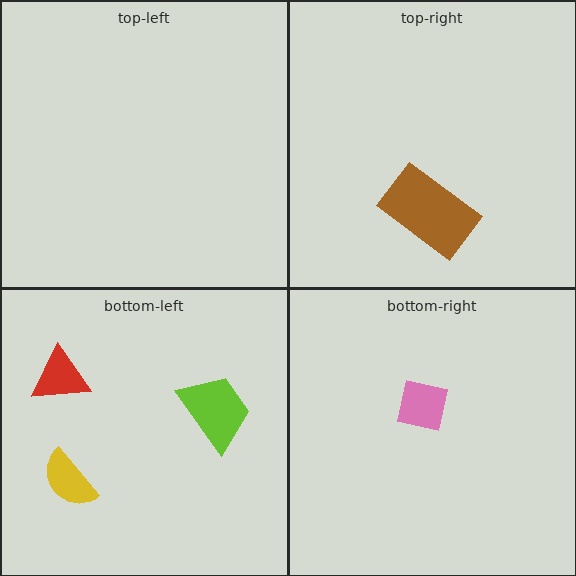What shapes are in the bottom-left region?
The red triangle, the lime trapezoid, the yellow semicircle.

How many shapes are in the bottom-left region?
3.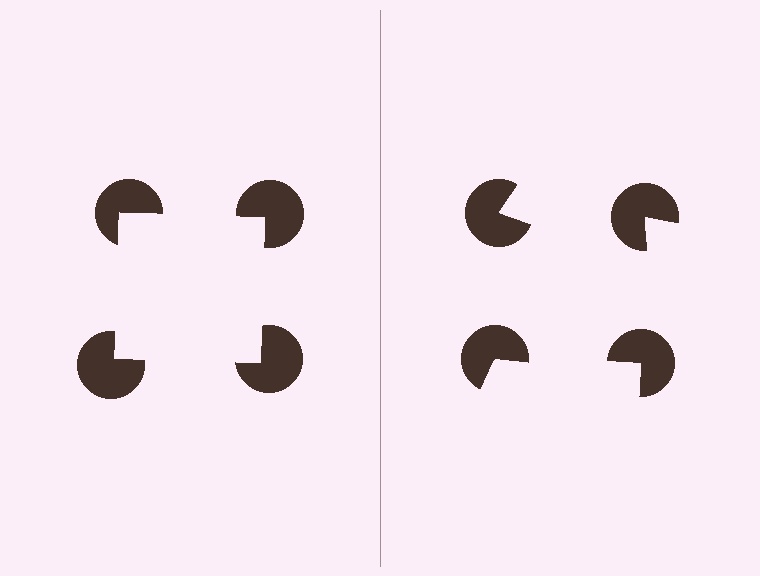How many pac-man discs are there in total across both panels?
8 — 4 on each side.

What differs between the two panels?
The pac-man discs are positioned identically on both sides; only the wedge orientations differ. On the left they align to a square; on the right they are misaligned.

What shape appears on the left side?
An illusory square.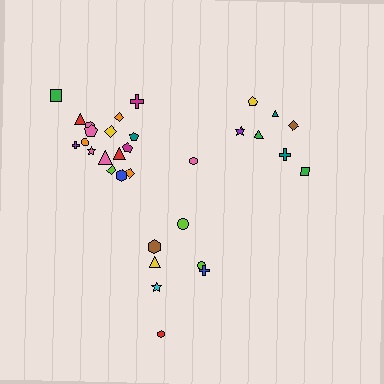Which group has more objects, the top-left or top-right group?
The top-left group.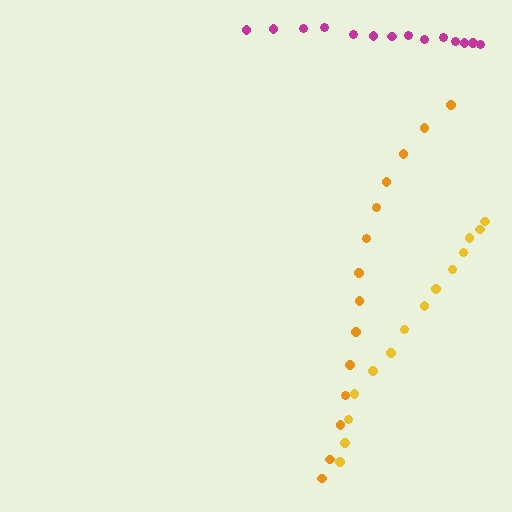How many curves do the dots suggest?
There are 3 distinct paths.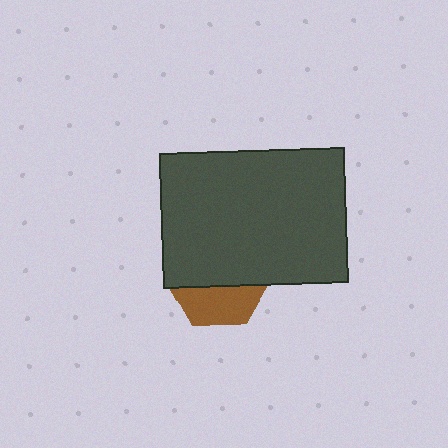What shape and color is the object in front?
The object in front is a dark gray rectangle.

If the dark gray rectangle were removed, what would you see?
You would see the complete brown hexagon.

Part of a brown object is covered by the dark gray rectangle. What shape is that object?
It is a hexagon.